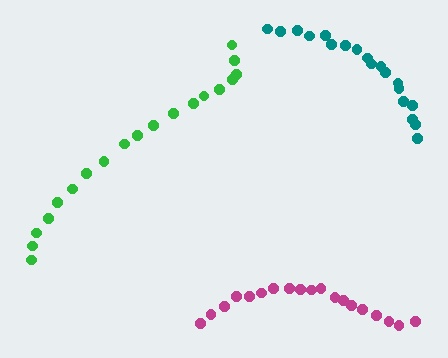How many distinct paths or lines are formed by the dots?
There are 3 distinct paths.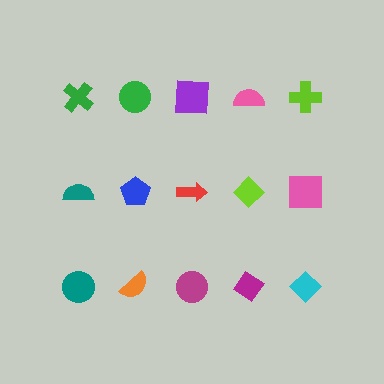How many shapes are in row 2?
5 shapes.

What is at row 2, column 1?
A teal semicircle.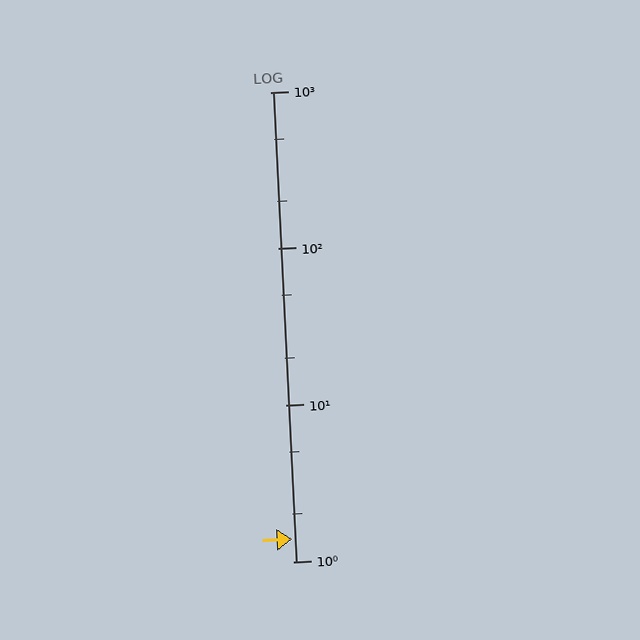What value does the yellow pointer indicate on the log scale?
The pointer indicates approximately 1.4.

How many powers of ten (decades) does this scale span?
The scale spans 3 decades, from 1 to 1000.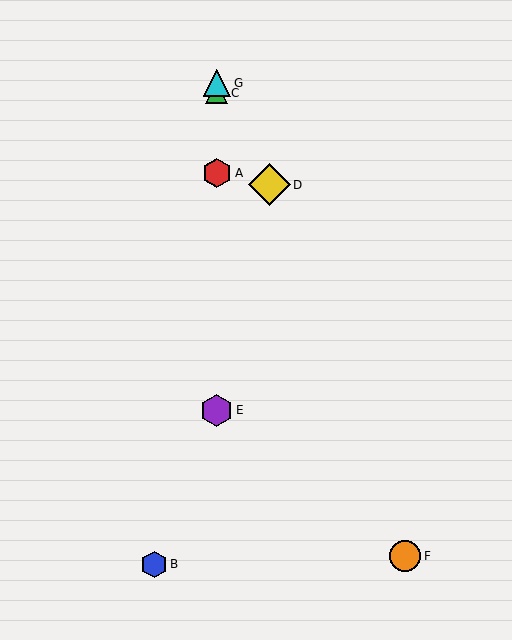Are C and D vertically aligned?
No, C is at x≈217 and D is at x≈269.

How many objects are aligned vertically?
4 objects (A, C, E, G) are aligned vertically.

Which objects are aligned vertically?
Objects A, C, E, G are aligned vertically.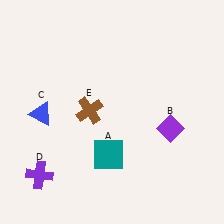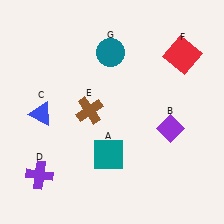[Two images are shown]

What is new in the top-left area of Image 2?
A teal circle (G) was added in the top-left area of Image 2.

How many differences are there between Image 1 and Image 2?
There are 2 differences between the two images.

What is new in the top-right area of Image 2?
A red square (F) was added in the top-right area of Image 2.